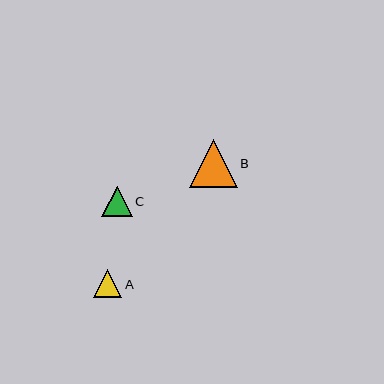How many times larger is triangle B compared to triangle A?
Triangle B is approximately 1.7 times the size of triangle A.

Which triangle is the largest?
Triangle B is the largest with a size of approximately 48 pixels.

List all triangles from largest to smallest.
From largest to smallest: B, C, A.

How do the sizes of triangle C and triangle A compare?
Triangle C and triangle A are approximately the same size.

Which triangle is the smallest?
Triangle A is the smallest with a size of approximately 28 pixels.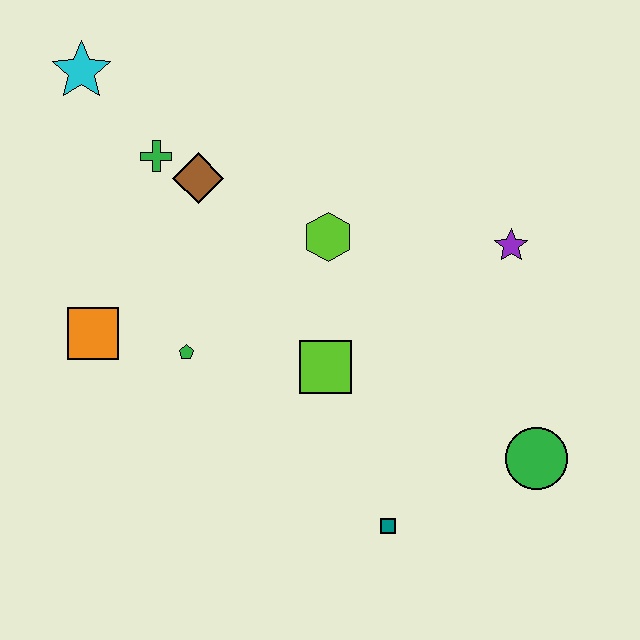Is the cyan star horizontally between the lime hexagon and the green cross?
No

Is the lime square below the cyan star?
Yes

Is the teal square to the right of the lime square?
Yes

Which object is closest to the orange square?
The green pentagon is closest to the orange square.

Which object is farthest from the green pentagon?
The green circle is farthest from the green pentagon.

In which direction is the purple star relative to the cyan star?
The purple star is to the right of the cyan star.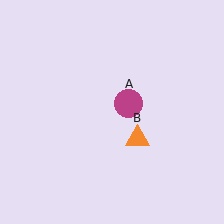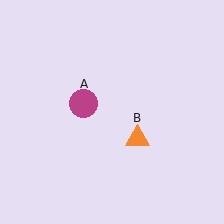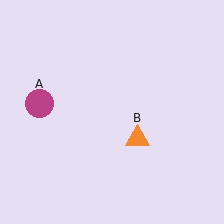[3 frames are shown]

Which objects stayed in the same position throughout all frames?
Orange triangle (object B) remained stationary.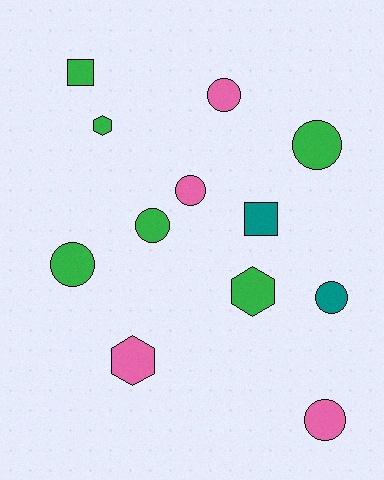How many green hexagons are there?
There are 2 green hexagons.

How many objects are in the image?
There are 12 objects.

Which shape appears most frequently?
Circle, with 7 objects.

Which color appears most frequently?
Green, with 6 objects.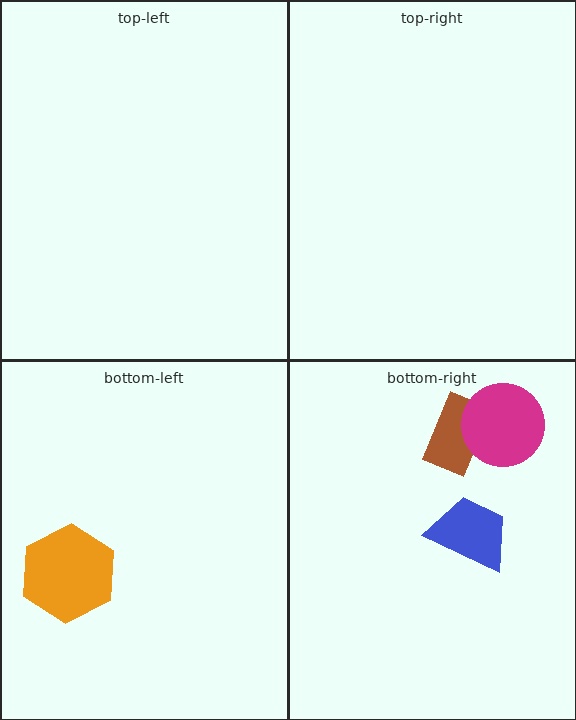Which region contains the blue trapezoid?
The bottom-right region.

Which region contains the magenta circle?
The bottom-right region.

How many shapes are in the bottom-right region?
3.